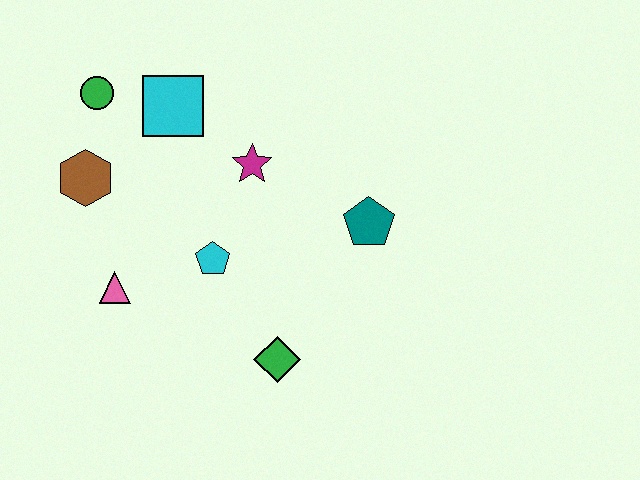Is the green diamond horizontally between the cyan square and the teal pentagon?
Yes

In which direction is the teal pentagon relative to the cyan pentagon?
The teal pentagon is to the right of the cyan pentagon.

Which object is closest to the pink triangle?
The cyan pentagon is closest to the pink triangle.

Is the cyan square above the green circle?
No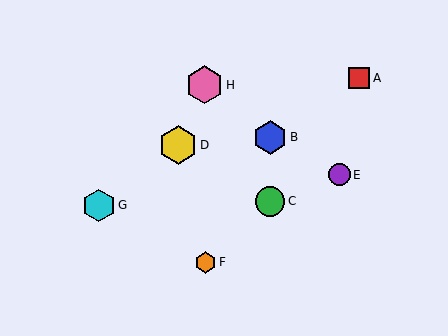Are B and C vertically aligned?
Yes, both are at x≈270.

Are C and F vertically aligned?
No, C is at x≈270 and F is at x≈206.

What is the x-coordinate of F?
Object F is at x≈206.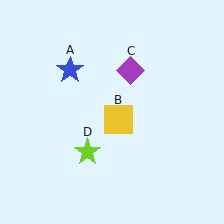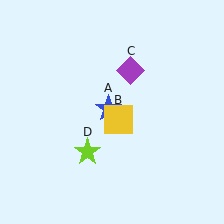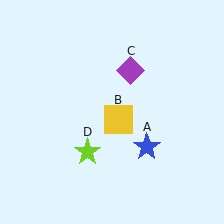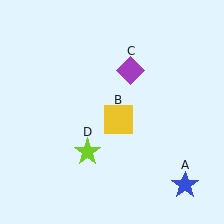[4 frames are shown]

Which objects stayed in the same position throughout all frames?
Yellow square (object B) and purple diamond (object C) and lime star (object D) remained stationary.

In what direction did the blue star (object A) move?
The blue star (object A) moved down and to the right.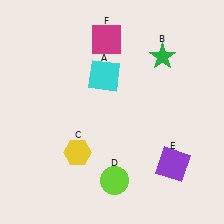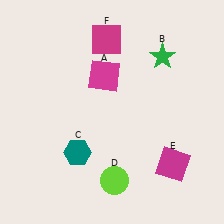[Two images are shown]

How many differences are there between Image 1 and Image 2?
There are 3 differences between the two images.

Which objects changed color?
A changed from cyan to magenta. C changed from yellow to teal. E changed from purple to magenta.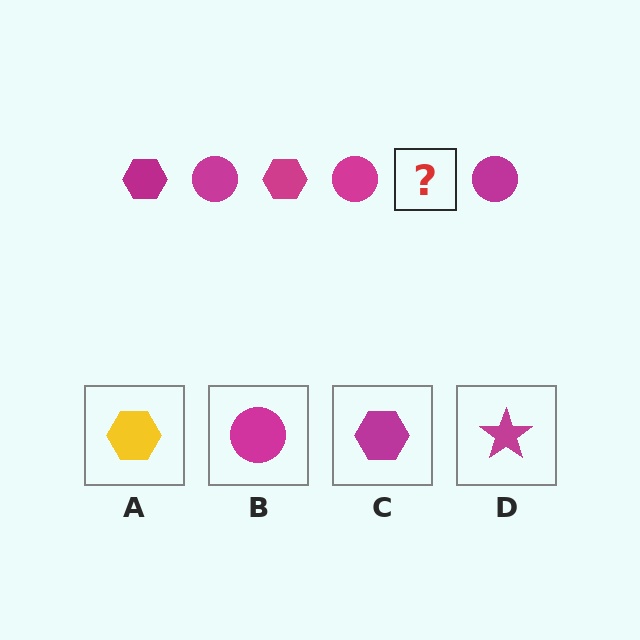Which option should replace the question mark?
Option C.